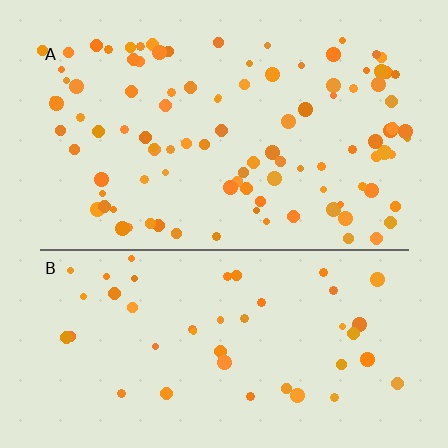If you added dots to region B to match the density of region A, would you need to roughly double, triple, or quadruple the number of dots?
Approximately double.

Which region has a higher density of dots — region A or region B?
A (the top).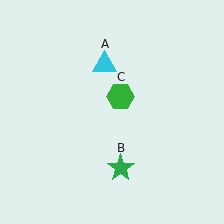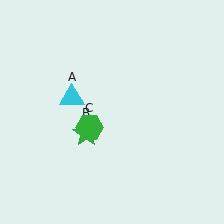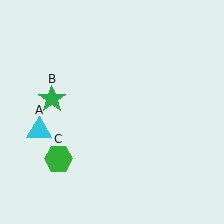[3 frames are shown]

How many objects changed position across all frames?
3 objects changed position: cyan triangle (object A), green star (object B), green hexagon (object C).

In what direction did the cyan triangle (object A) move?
The cyan triangle (object A) moved down and to the left.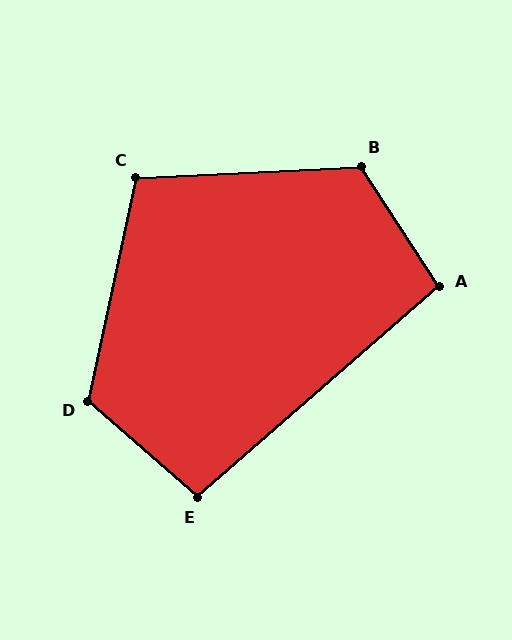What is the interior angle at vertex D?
Approximately 119 degrees (obtuse).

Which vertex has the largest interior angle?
B, at approximately 120 degrees.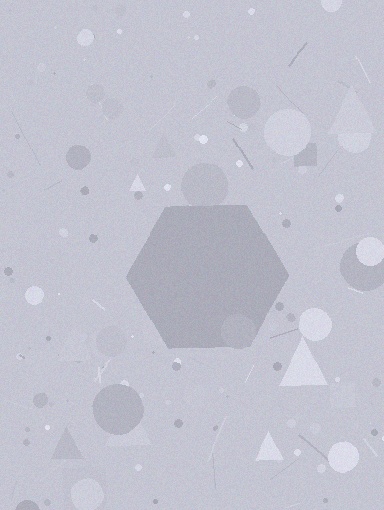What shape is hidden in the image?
A hexagon is hidden in the image.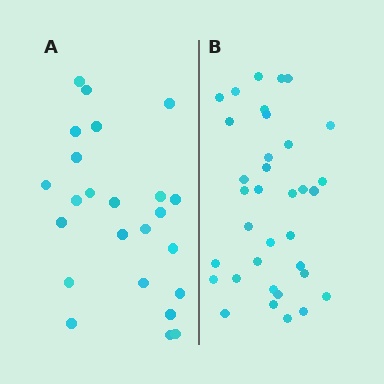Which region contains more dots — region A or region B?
Region B (the right region) has more dots.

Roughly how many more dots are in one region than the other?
Region B has roughly 12 or so more dots than region A.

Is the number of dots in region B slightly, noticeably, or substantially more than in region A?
Region B has substantially more. The ratio is roughly 1.5 to 1.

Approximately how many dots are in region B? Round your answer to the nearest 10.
About 40 dots. (The exact count is 35, which rounds to 40.)